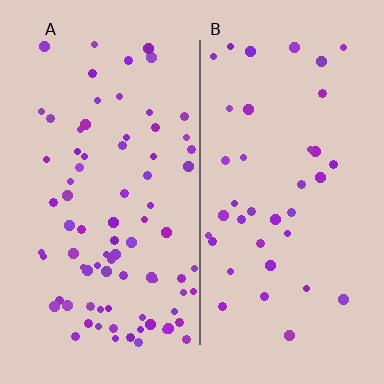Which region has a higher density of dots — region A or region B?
A (the left).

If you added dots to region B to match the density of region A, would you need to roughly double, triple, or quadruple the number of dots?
Approximately double.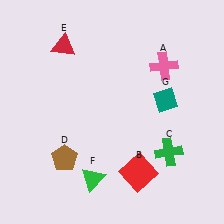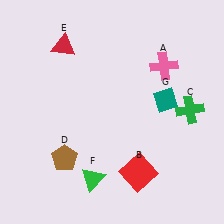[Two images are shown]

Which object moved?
The green cross (C) moved up.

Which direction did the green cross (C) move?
The green cross (C) moved up.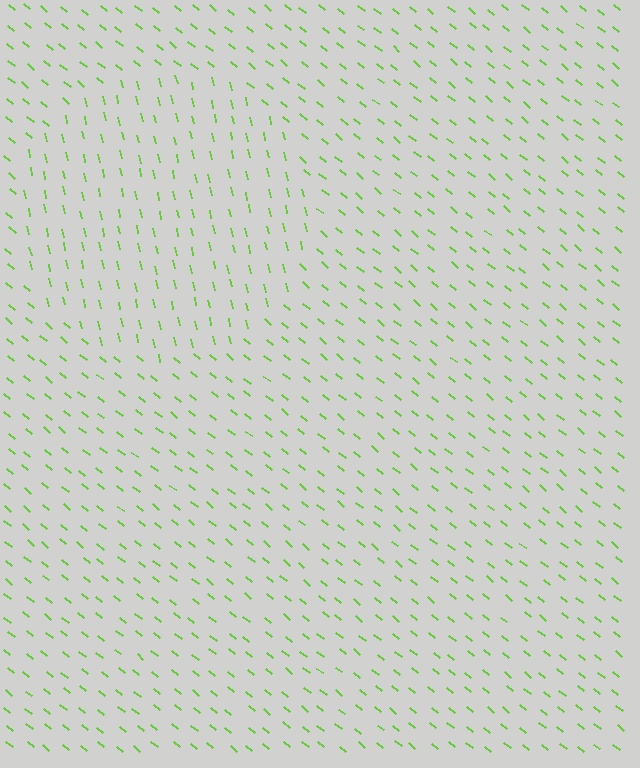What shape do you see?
I see a circle.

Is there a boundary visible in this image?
Yes, there is a texture boundary formed by a change in line orientation.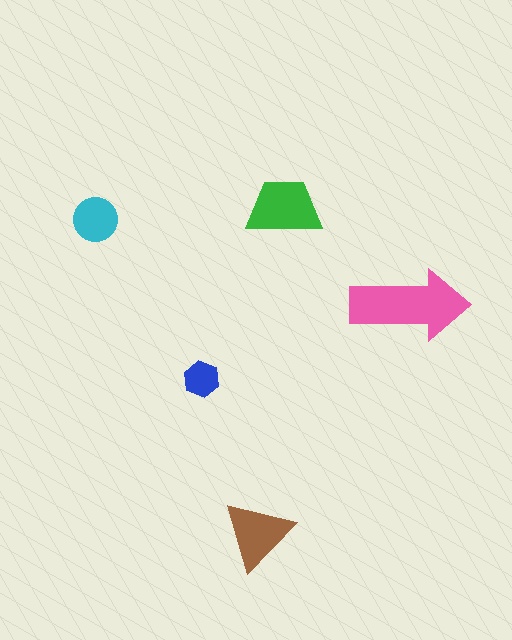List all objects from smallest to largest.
The blue hexagon, the cyan circle, the brown triangle, the green trapezoid, the pink arrow.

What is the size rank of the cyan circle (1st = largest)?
4th.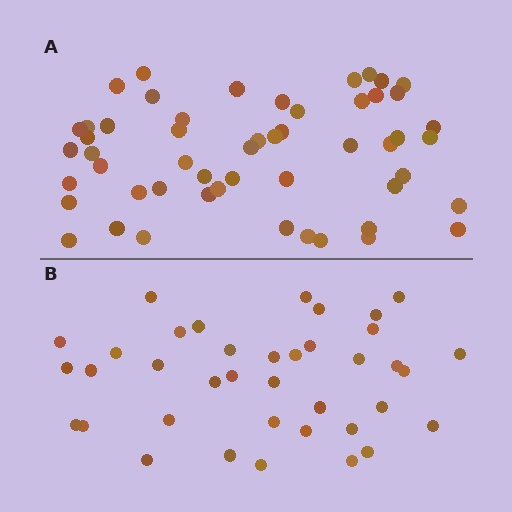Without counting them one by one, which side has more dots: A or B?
Region A (the top region) has more dots.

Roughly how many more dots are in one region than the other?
Region A has approximately 15 more dots than region B.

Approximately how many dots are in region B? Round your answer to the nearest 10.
About 40 dots. (The exact count is 38, which rounds to 40.)